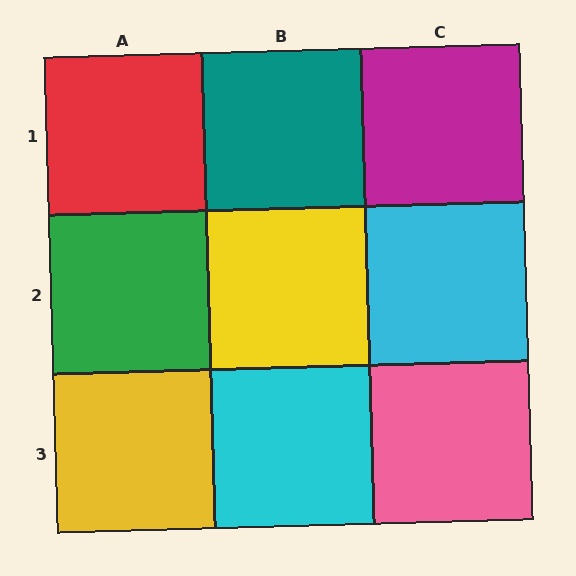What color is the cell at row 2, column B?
Yellow.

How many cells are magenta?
1 cell is magenta.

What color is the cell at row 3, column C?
Pink.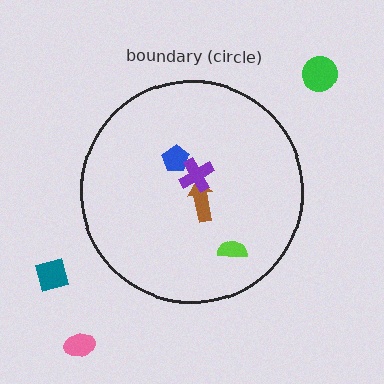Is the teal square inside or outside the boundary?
Outside.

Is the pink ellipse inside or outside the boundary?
Outside.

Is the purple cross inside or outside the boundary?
Inside.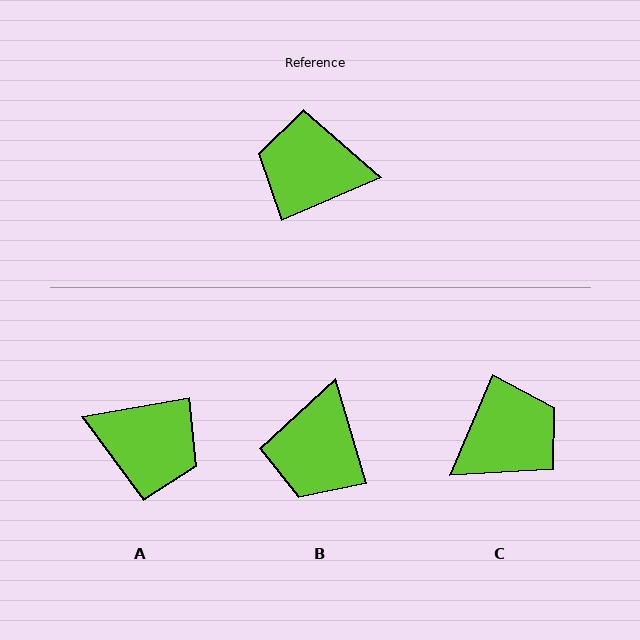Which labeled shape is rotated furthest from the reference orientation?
A, about 167 degrees away.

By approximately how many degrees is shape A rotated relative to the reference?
Approximately 167 degrees counter-clockwise.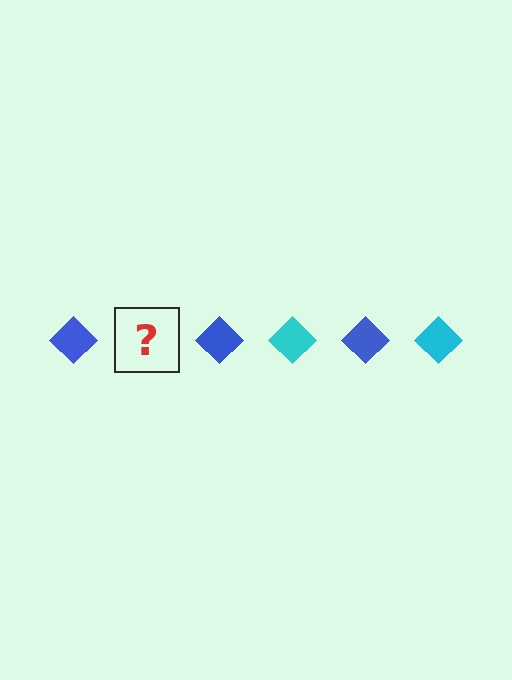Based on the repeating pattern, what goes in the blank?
The blank should be a cyan diamond.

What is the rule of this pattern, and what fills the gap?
The rule is that the pattern cycles through blue, cyan diamonds. The gap should be filled with a cyan diamond.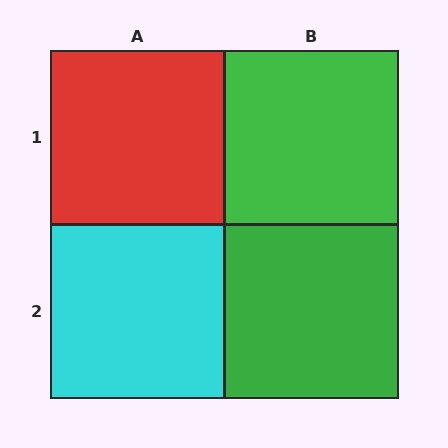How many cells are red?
1 cell is red.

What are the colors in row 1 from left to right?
Red, green.